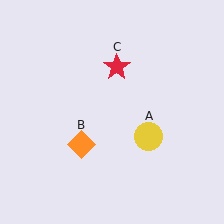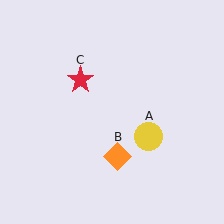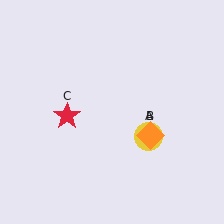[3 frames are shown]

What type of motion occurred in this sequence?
The orange diamond (object B), red star (object C) rotated counterclockwise around the center of the scene.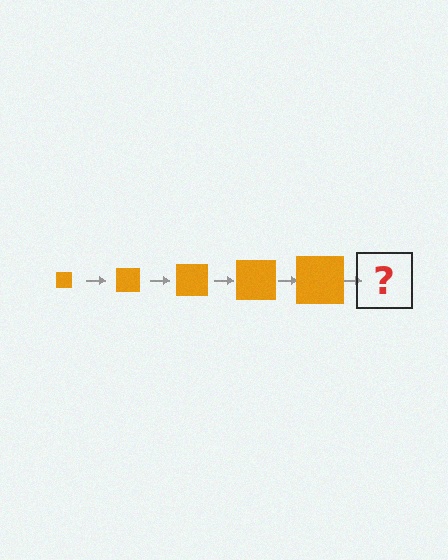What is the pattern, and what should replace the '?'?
The pattern is that the square gets progressively larger each step. The '?' should be an orange square, larger than the previous one.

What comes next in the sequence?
The next element should be an orange square, larger than the previous one.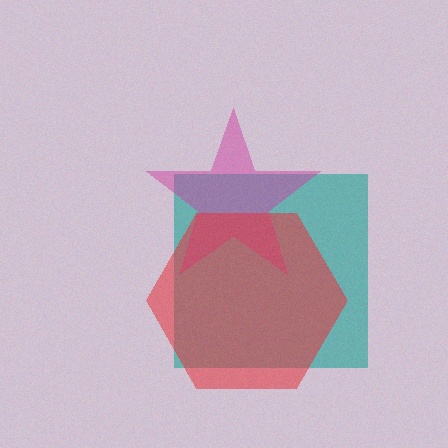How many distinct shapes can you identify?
There are 3 distinct shapes: a teal square, a magenta star, a red hexagon.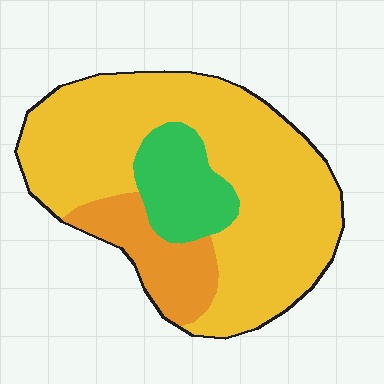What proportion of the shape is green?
Green takes up about one sixth (1/6) of the shape.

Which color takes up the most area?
Yellow, at roughly 70%.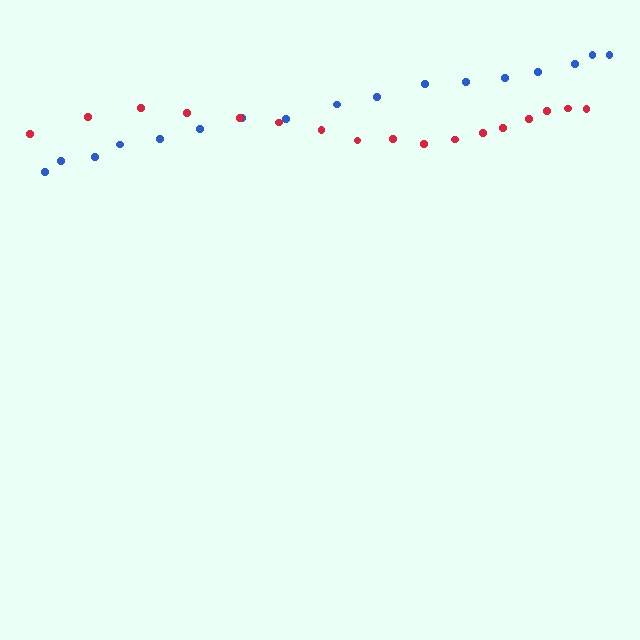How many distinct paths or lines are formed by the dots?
There are 2 distinct paths.